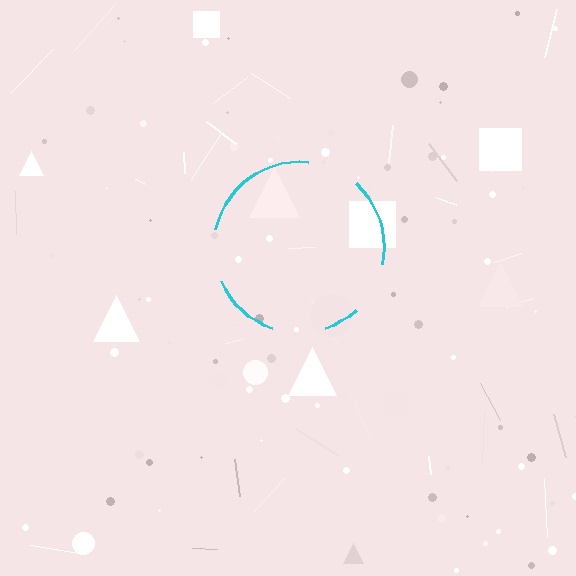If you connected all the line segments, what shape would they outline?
They would outline a circle.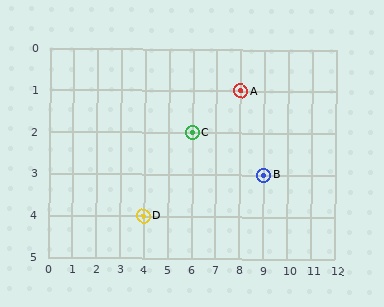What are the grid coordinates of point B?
Point B is at grid coordinates (9, 3).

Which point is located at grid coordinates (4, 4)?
Point D is at (4, 4).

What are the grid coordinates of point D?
Point D is at grid coordinates (4, 4).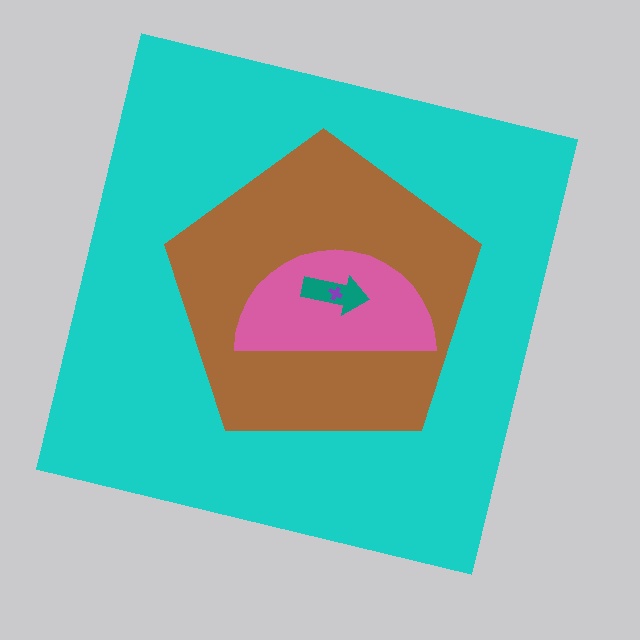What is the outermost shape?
The cyan square.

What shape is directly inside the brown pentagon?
The pink semicircle.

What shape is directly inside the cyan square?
The brown pentagon.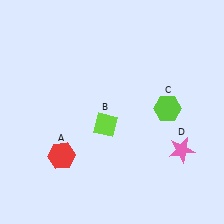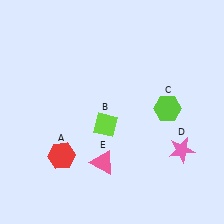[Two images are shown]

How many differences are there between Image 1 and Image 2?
There is 1 difference between the two images.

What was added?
A pink triangle (E) was added in Image 2.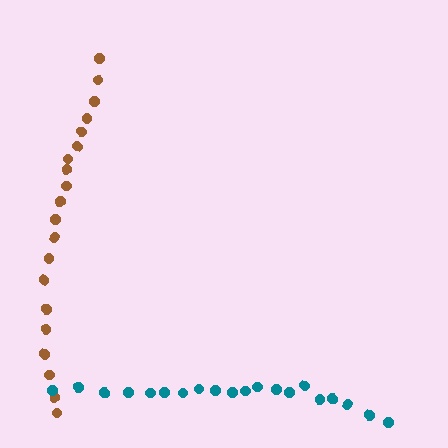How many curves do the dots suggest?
There are 2 distinct paths.